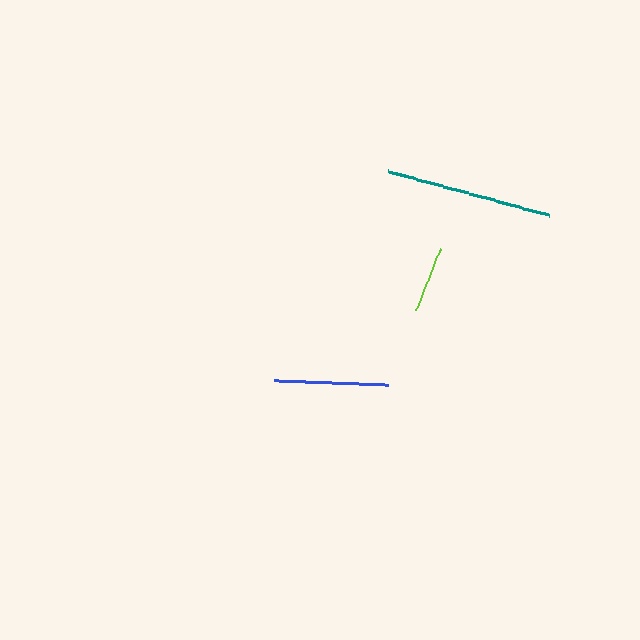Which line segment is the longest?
The teal line is the longest at approximately 167 pixels.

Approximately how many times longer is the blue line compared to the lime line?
The blue line is approximately 1.7 times the length of the lime line.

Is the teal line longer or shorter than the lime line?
The teal line is longer than the lime line.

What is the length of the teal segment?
The teal segment is approximately 167 pixels long.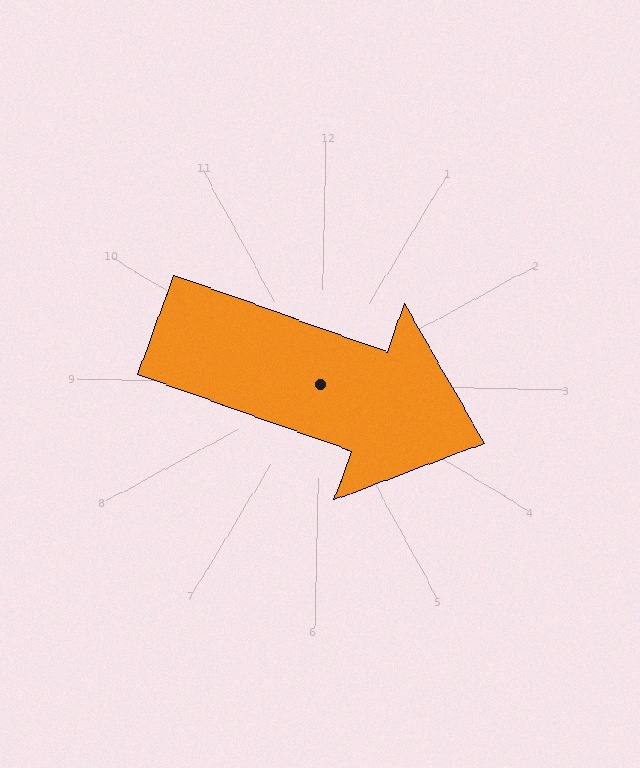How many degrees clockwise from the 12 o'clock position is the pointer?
Approximately 108 degrees.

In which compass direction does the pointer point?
East.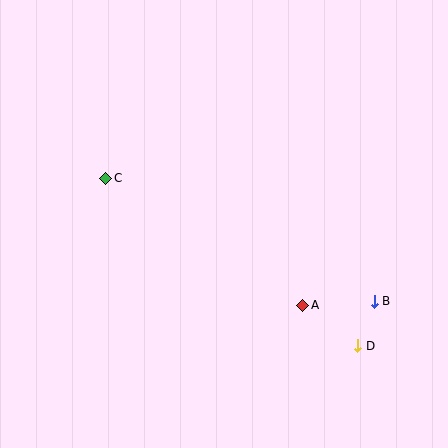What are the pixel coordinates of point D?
Point D is at (358, 346).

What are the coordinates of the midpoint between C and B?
The midpoint between C and B is at (240, 240).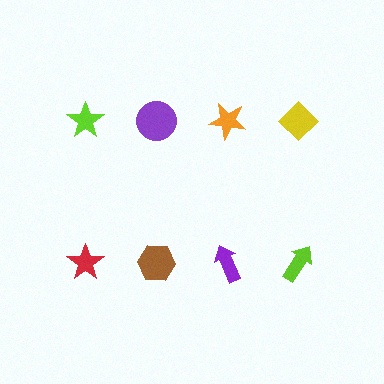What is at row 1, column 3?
An orange star.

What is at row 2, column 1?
A red star.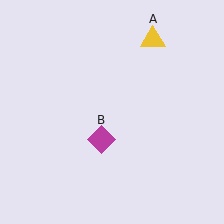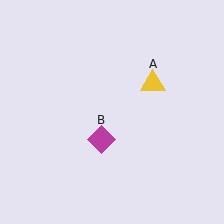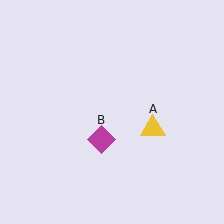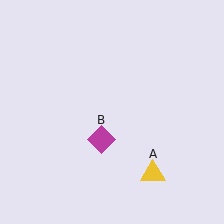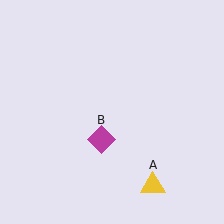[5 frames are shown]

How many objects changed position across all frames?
1 object changed position: yellow triangle (object A).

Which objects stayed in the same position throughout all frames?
Magenta diamond (object B) remained stationary.